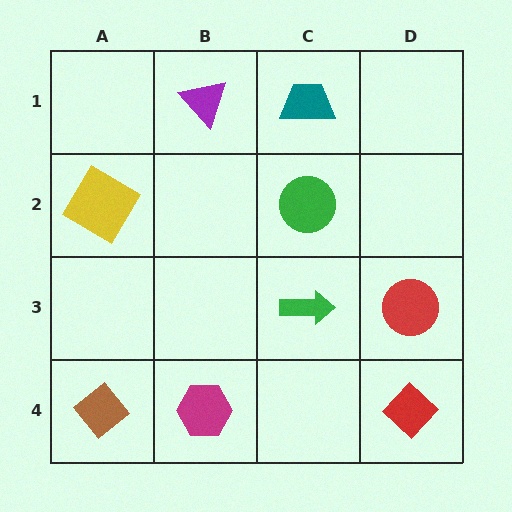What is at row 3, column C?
A green arrow.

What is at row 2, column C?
A green circle.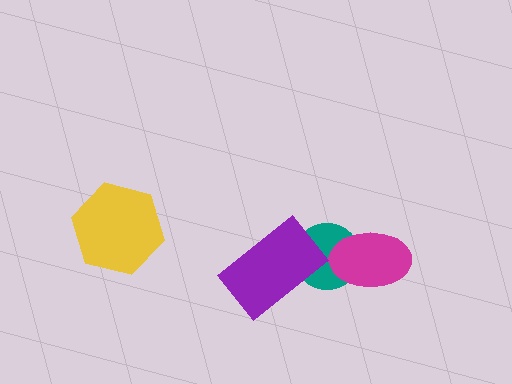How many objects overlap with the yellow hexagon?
0 objects overlap with the yellow hexagon.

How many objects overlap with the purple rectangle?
1 object overlaps with the purple rectangle.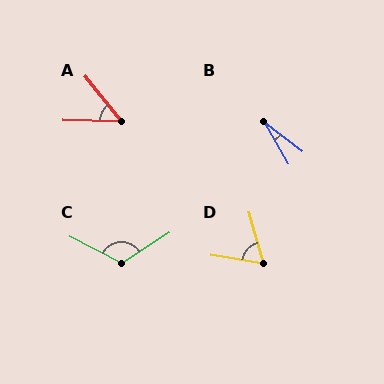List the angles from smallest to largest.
B (23°), A (50°), D (65°), C (119°).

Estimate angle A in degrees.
Approximately 50 degrees.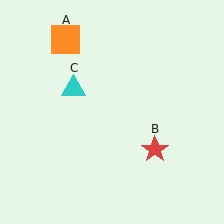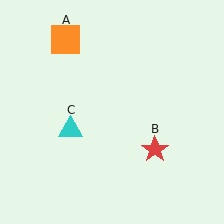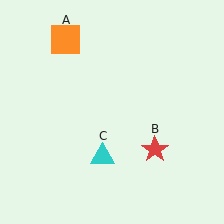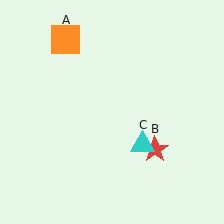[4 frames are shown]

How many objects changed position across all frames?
1 object changed position: cyan triangle (object C).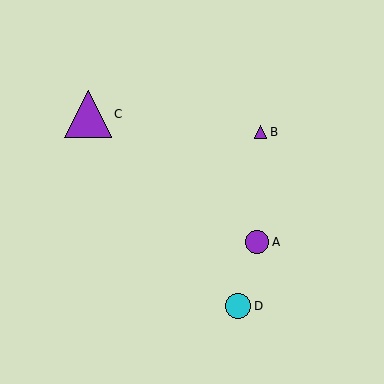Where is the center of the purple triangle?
The center of the purple triangle is at (88, 114).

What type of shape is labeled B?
Shape B is a purple triangle.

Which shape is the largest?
The purple triangle (labeled C) is the largest.